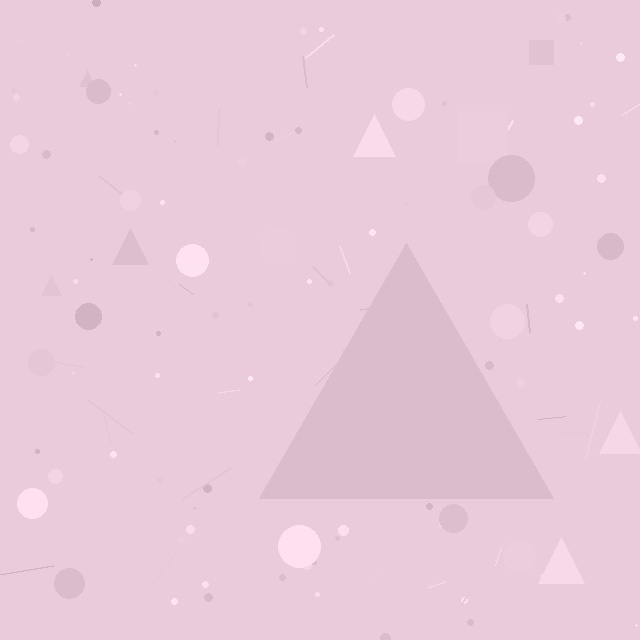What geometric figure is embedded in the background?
A triangle is embedded in the background.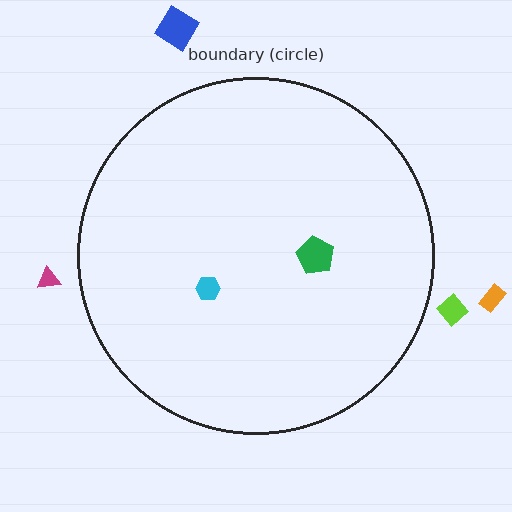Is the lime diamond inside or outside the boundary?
Outside.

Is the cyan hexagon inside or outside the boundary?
Inside.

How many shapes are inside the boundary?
2 inside, 4 outside.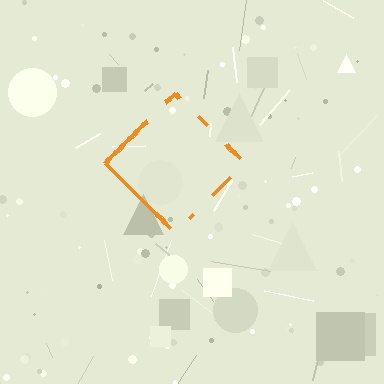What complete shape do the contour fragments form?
The contour fragments form a diamond.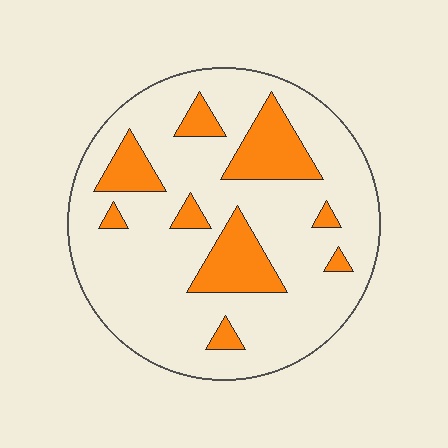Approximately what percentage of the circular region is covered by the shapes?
Approximately 20%.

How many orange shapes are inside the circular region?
9.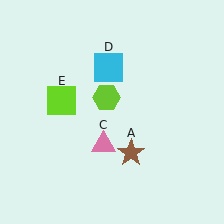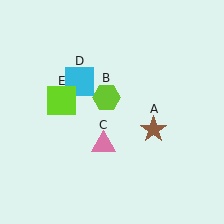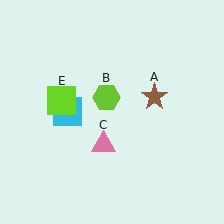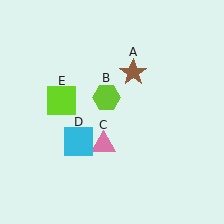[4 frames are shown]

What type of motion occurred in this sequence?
The brown star (object A), cyan square (object D) rotated counterclockwise around the center of the scene.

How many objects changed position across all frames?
2 objects changed position: brown star (object A), cyan square (object D).